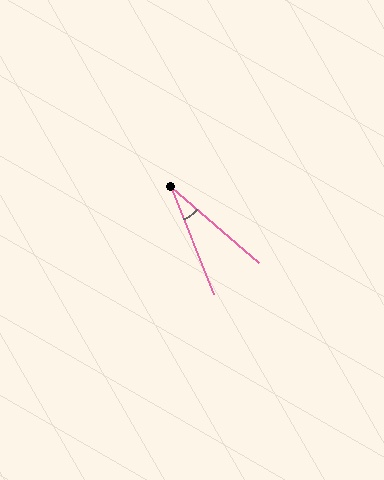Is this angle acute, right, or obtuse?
It is acute.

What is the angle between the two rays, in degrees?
Approximately 28 degrees.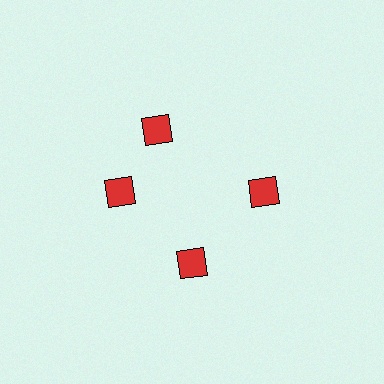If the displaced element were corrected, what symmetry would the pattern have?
It would have 4-fold rotational symmetry — the pattern would map onto itself every 90 degrees.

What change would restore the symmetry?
The symmetry would be restored by rotating it back into even spacing with its neighbors so that all 4 diamonds sit at equal angles and equal distance from the center.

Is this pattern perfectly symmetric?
No. The 4 red diamonds are arranged in a ring, but one element near the 12 o'clock position is rotated out of alignment along the ring, breaking the 4-fold rotational symmetry.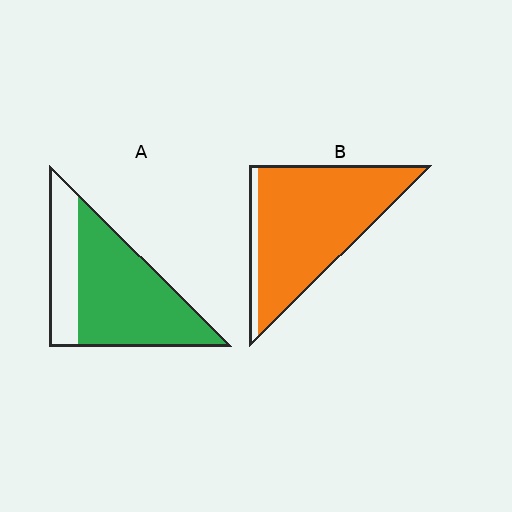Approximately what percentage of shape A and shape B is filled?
A is approximately 70% and B is approximately 90%.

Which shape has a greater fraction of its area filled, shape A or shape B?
Shape B.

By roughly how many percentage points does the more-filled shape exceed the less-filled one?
By roughly 20 percentage points (B over A).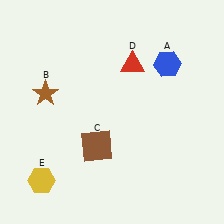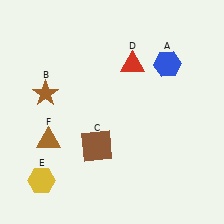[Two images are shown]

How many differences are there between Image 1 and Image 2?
There is 1 difference between the two images.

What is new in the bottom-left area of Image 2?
A brown triangle (F) was added in the bottom-left area of Image 2.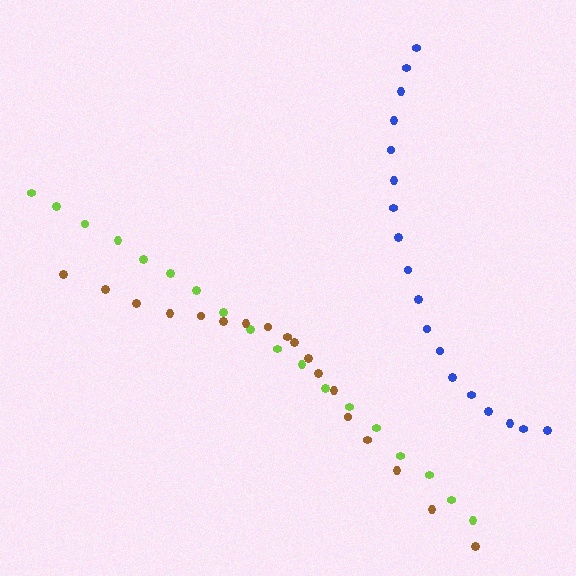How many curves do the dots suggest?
There are 3 distinct paths.